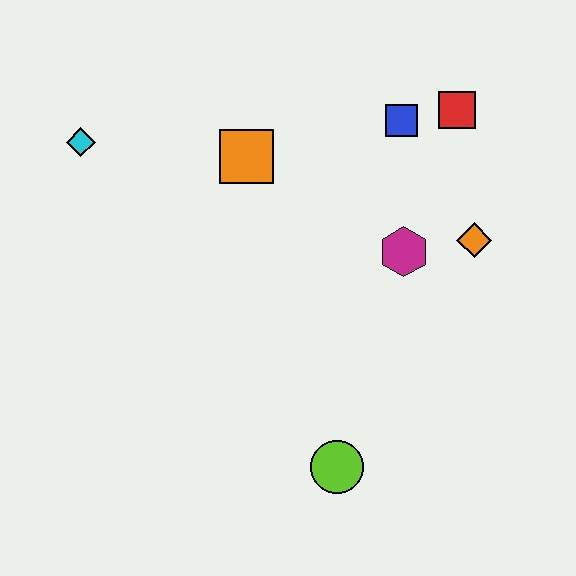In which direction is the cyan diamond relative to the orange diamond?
The cyan diamond is to the left of the orange diamond.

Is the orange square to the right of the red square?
No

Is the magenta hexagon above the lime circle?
Yes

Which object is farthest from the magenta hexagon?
The cyan diamond is farthest from the magenta hexagon.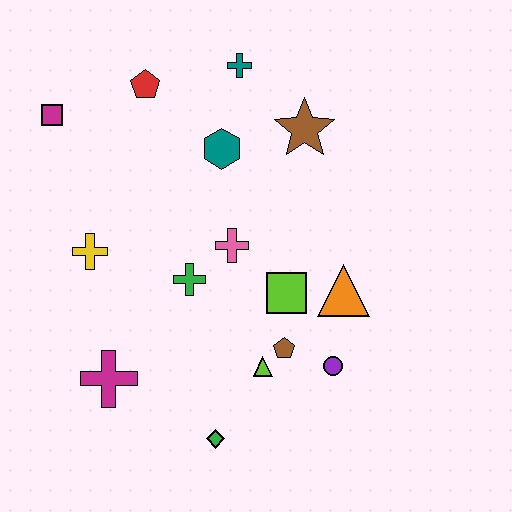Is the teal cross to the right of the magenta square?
Yes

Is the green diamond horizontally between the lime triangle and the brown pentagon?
No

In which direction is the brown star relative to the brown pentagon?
The brown star is above the brown pentagon.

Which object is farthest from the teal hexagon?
The green diamond is farthest from the teal hexagon.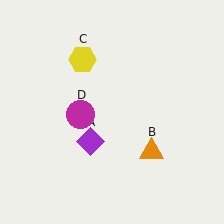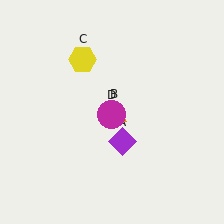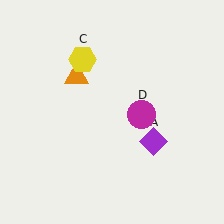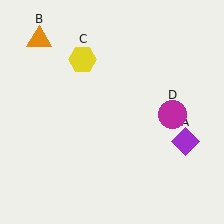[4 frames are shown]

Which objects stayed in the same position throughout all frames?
Yellow hexagon (object C) remained stationary.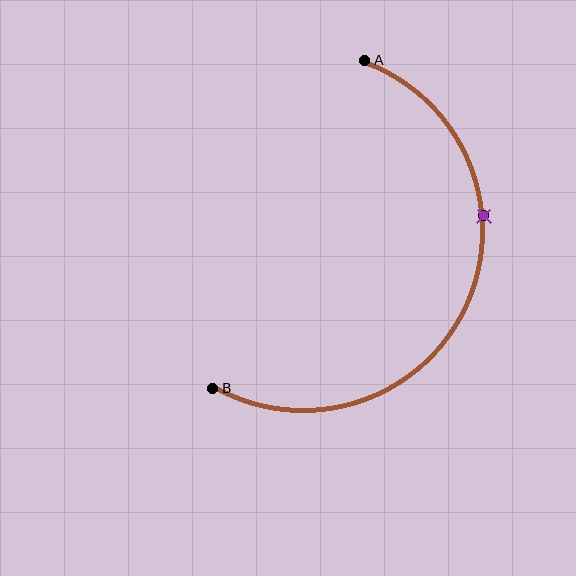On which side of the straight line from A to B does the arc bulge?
The arc bulges to the right of the straight line connecting A and B.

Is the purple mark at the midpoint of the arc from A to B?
No. The purple mark lies on the arc but is closer to endpoint A. The arc midpoint would be at the point on the curve equidistant along the arc from both A and B.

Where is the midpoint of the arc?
The arc midpoint is the point on the curve farthest from the straight line joining A and B. It sits to the right of that line.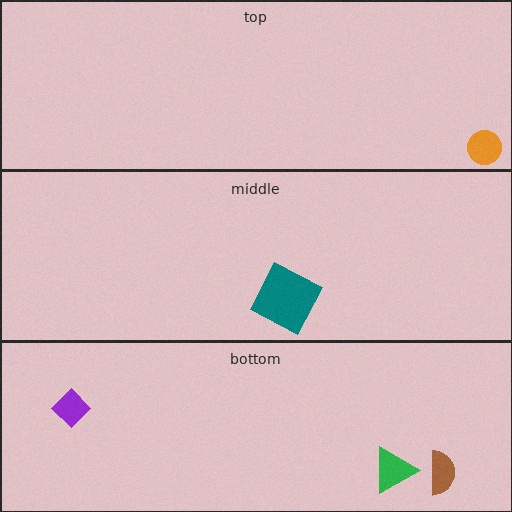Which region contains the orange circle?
The top region.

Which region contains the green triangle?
The bottom region.